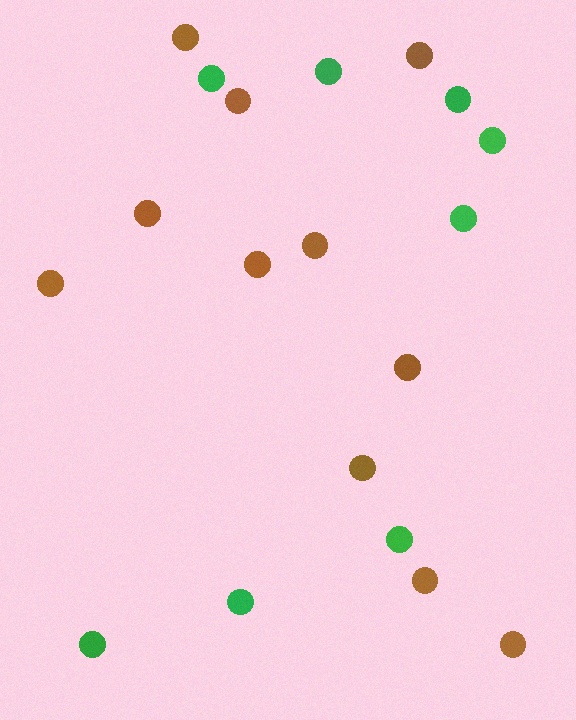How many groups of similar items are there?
There are 2 groups: one group of green circles (8) and one group of brown circles (11).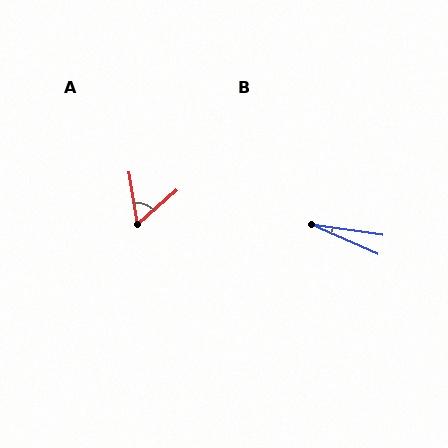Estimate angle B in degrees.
Approximately 16 degrees.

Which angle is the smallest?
B, at approximately 16 degrees.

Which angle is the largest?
A, at approximately 58 degrees.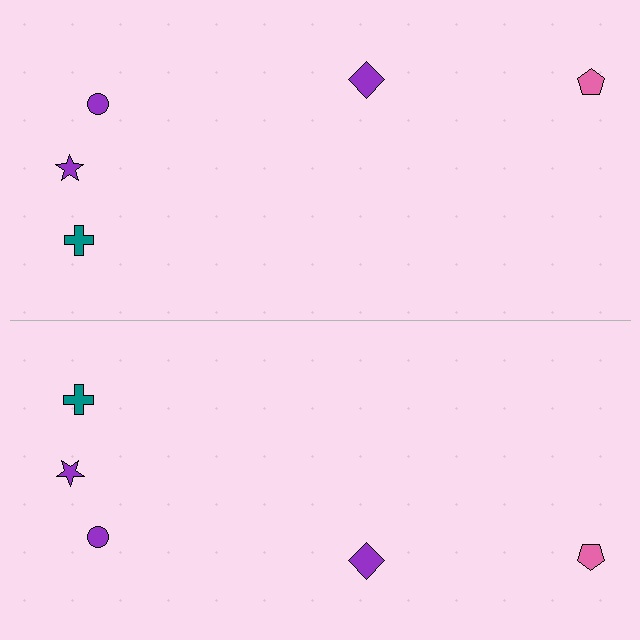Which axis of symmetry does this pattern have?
The pattern has a horizontal axis of symmetry running through the center of the image.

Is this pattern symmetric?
Yes, this pattern has bilateral (reflection) symmetry.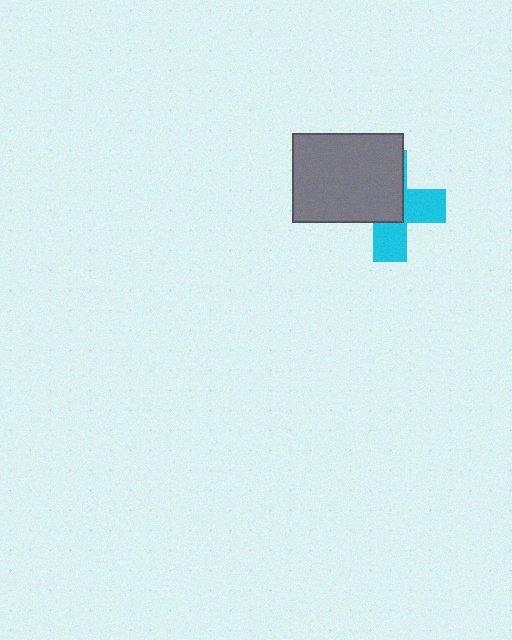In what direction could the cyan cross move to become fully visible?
The cyan cross could move toward the lower-right. That would shift it out from behind the gray rectangle entirely.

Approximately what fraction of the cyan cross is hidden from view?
Roughly 55% of the cyan cross is hidden behind the gray rectangle.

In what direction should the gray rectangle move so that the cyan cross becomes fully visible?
The gray rectangle should move toward the upper-left. That is the shortest direction to clear the overlap and leave the cyan cross fully visible.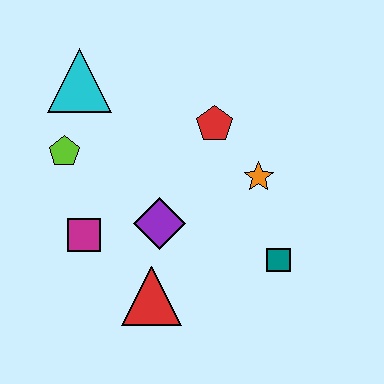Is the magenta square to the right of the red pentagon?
No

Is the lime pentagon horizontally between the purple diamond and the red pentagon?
No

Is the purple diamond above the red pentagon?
No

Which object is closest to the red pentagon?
The orange star is closest to the red pentagon.